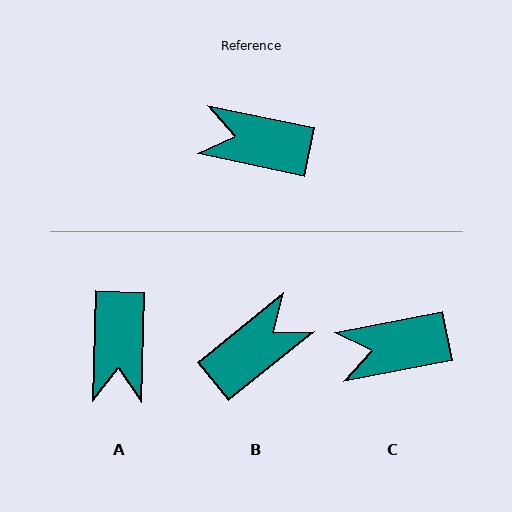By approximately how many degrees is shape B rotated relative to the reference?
Approximately 129 degrees clockwise.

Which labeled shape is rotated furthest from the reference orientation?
B, about 129 degrees away.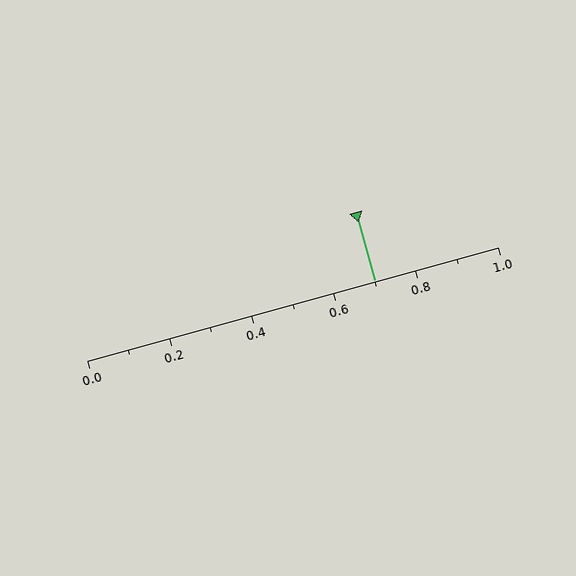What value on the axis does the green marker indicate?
The marker indicates approximately 0.7.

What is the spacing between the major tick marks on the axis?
The major ticks are spaced 0.2 apart.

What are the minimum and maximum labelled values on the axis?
The axis runs from 0.0 to 1.0.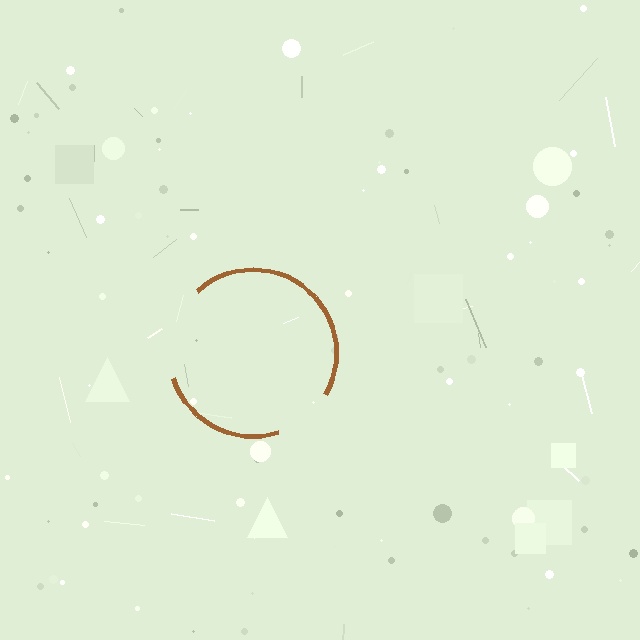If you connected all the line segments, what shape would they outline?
They would outline a circle.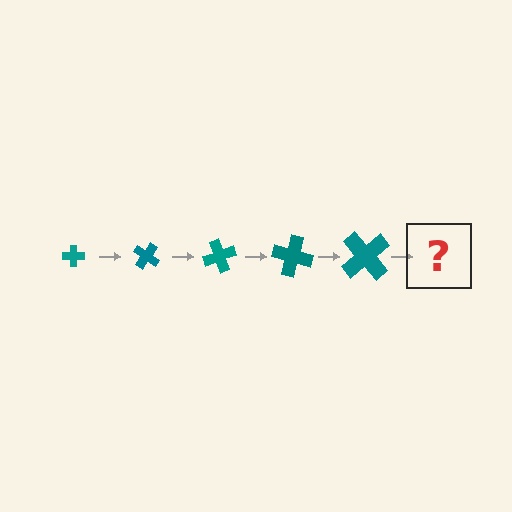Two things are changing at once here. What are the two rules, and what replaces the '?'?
The two rules are that the cross grows larger each step and it rotates 35 degrees each step. The '?' should be a cross, larger than the previous one and rotated 175 degrees from the start.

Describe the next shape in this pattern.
It should be a cross, larger than the previous one and rotated 175 degrees from the start.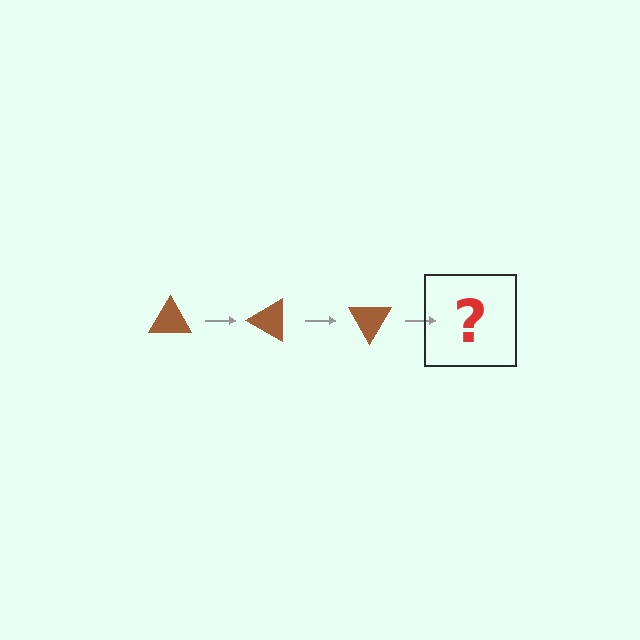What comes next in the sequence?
The next element should be a brown triangle rotated 90 degrees.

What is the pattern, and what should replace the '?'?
The pattern is that the triangle rotates 30 degrees each step. The '?' should be a brown triangle rotated 90 degrees.